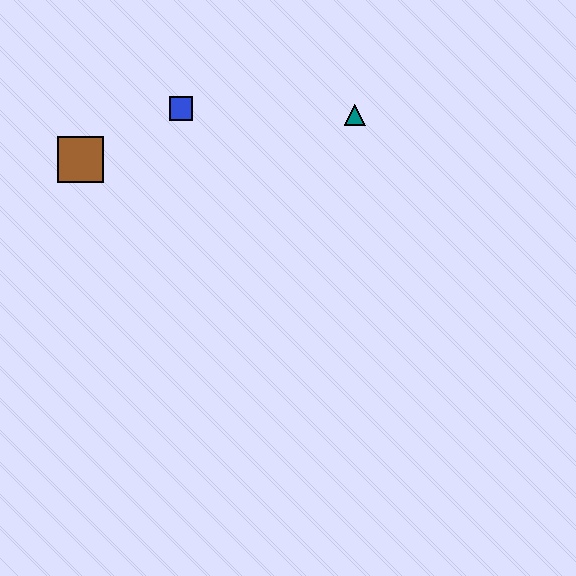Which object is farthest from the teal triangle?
The brown square is farthest from the teal triangle.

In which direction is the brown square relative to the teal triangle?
The brown square is to the left of the teal triangle.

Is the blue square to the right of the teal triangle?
No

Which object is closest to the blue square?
The brown square is closest to the blue square.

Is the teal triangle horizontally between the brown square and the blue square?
No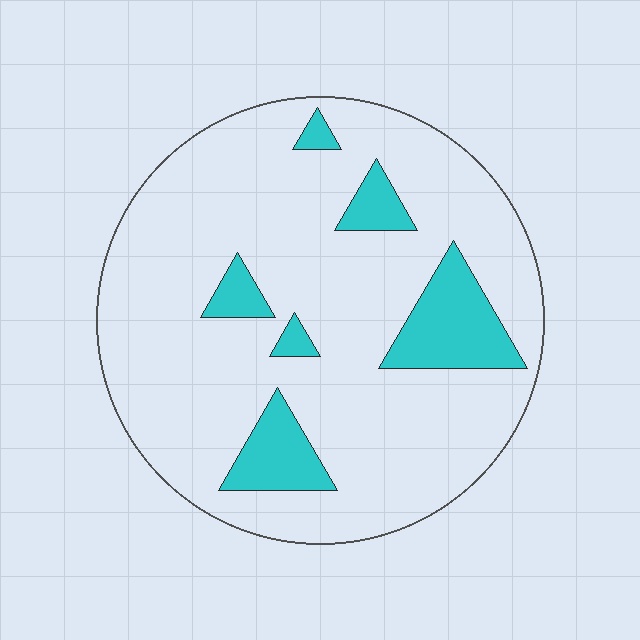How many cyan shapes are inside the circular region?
6.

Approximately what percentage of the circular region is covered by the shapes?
Approximately 15%.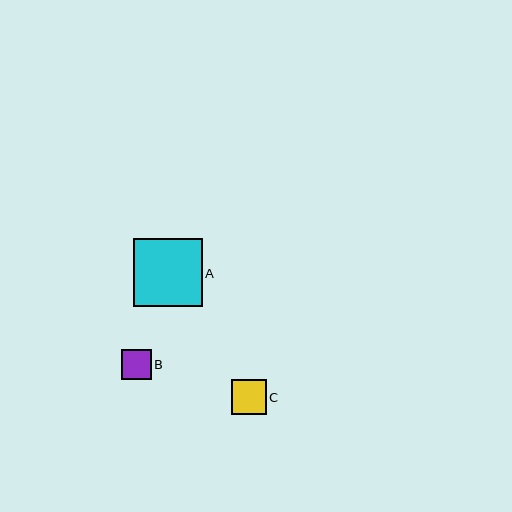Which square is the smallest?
Square B is the smallest with a size of approximately 30 pixels.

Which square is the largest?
Square A is the largest with a size of approximately 69 pixels.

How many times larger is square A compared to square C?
Square A is approximately 2.0 times the size of square C.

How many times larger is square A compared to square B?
Square A is approximately 2.3 times the size of square B.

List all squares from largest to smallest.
From largest to smallest: A, C, B.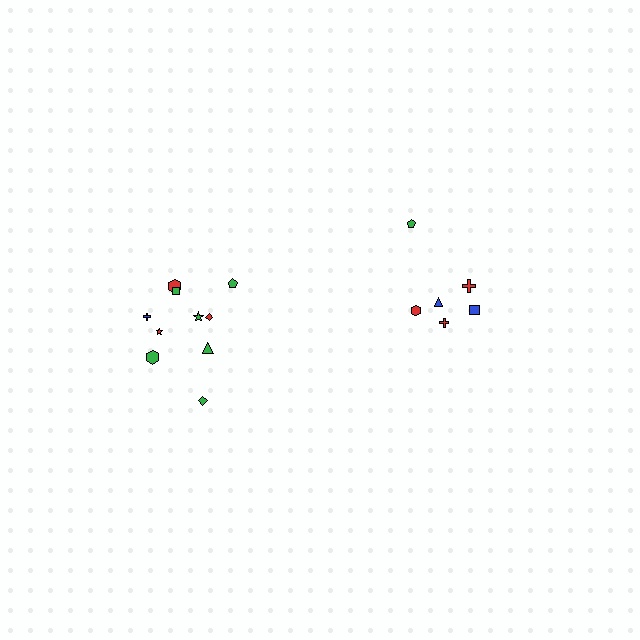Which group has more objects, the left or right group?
The left group.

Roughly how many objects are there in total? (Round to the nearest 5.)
Roughly 15 objects in total.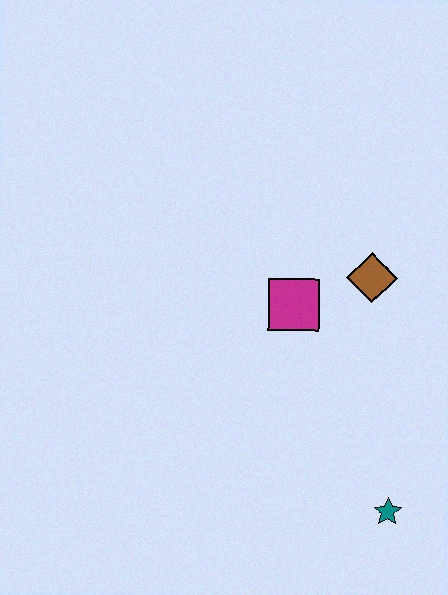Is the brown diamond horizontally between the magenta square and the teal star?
Yes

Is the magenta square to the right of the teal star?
No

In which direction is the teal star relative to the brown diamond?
The teal star is below the brown diamond.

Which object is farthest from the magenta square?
The teal star is farthest from the magenta square.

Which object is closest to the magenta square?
The brown diamond is closest to the magenta square.